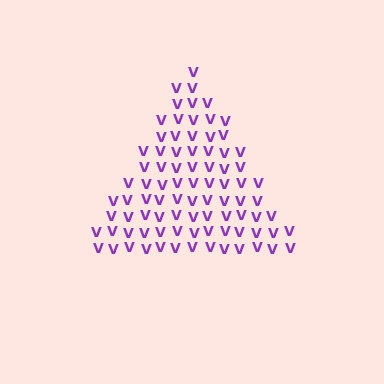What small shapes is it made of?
It is made of small letter V's.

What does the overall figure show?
The overall figure shows a triangle.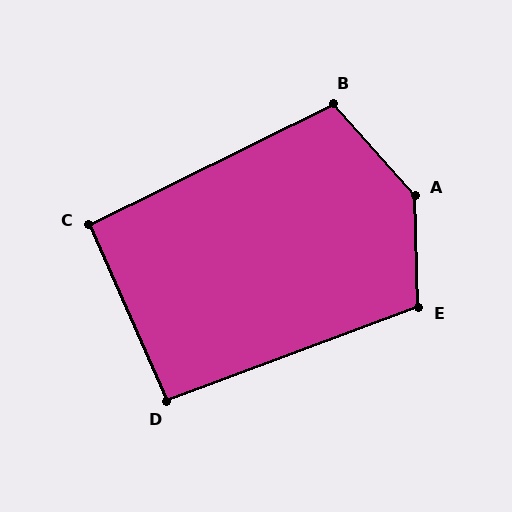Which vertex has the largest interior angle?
A, at approximately 140 degrees.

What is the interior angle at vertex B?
Approximately 106 degrees (obtuse).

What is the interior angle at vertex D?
Approximately 93 degrees (approximately right).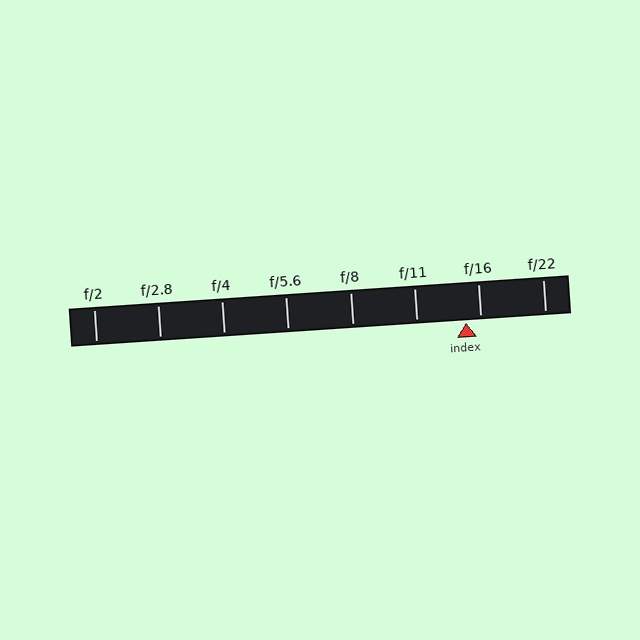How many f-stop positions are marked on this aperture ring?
There are 8 f-stop positions marked.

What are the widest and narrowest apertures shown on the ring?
The widest aperture shown is f/2 and the narrowest is f/22.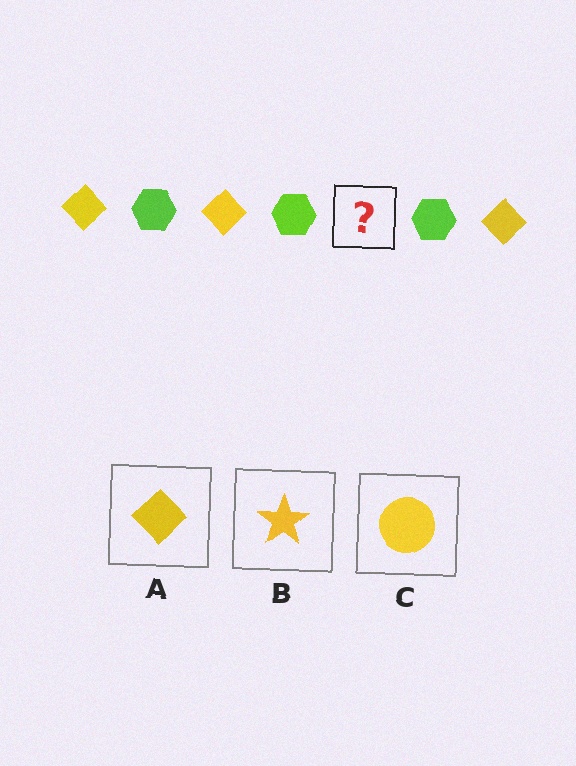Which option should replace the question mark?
Option A.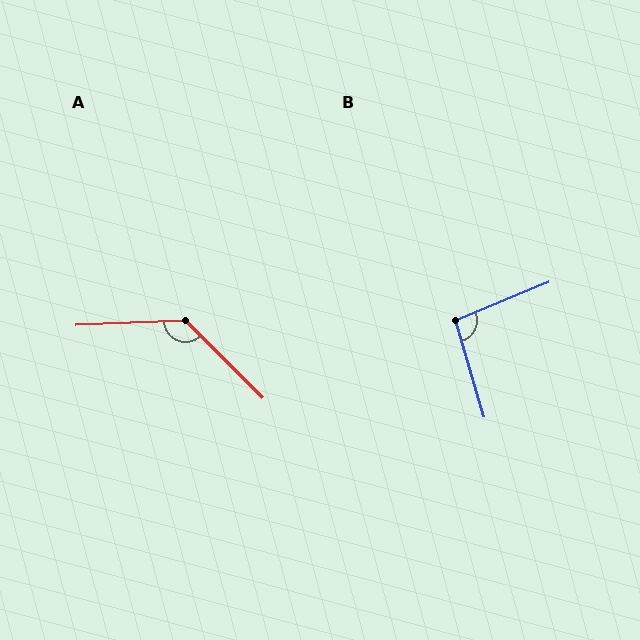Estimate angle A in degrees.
Approximately 132 degrees.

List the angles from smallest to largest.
B (96°), A (132°).